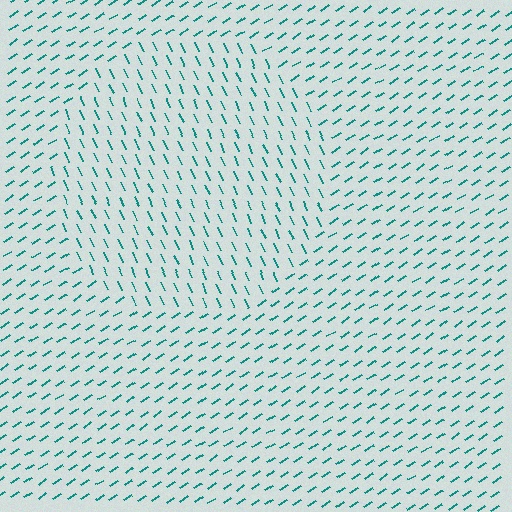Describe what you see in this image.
The image is filled with small teal line segments. A circle region in the image has lines oriented differently from the surrounding lines, creating a visible texture boundary.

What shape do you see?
I see a circle.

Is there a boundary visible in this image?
Yes, there is a texture boundary formed by a change in line orientation.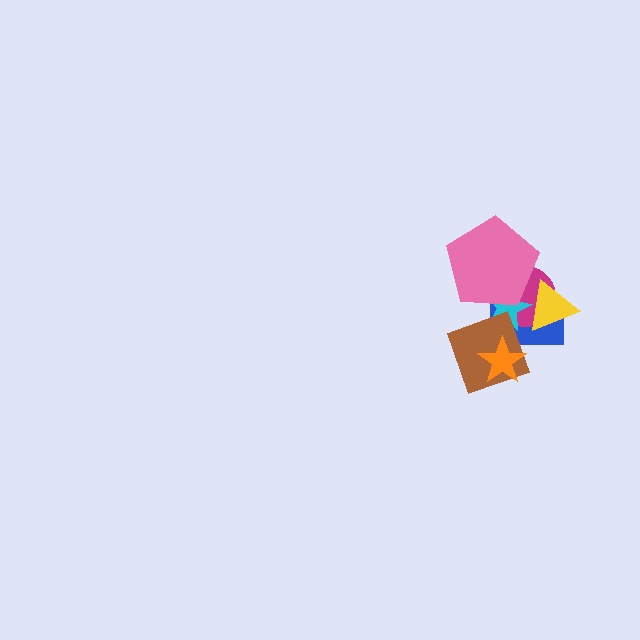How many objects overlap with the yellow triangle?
3 objects overlap with the yellow triangle.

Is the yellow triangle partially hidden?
No, no other shape covers it.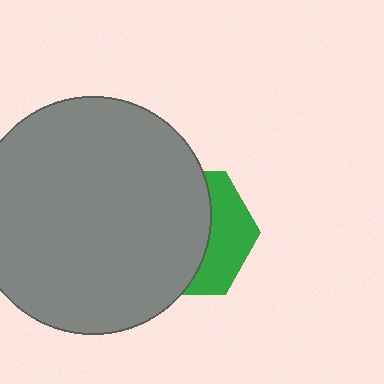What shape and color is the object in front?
The object in front is a gray circle.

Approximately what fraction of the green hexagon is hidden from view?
Roughly 64% of the green hexagon is hidden behind the gray circle.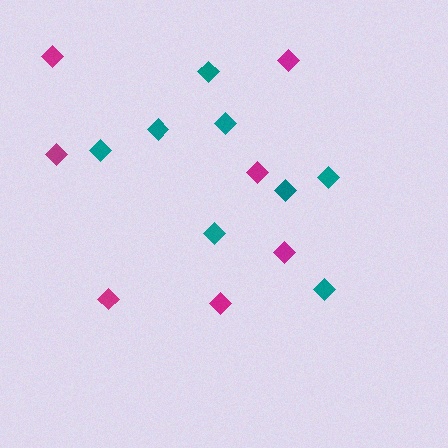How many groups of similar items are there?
There are 2 groups: one group of teal diamonds (8) and one group of magenta diamonds (7).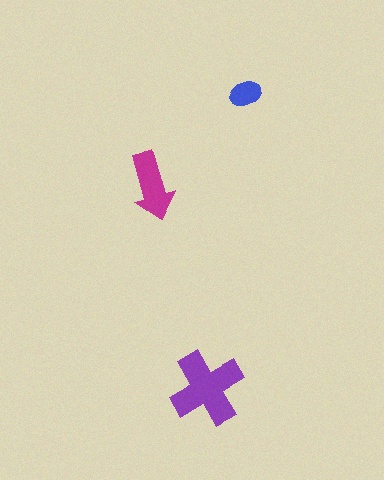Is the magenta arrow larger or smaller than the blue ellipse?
Larger.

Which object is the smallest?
The blue ellipse.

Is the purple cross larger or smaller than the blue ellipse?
Larger.